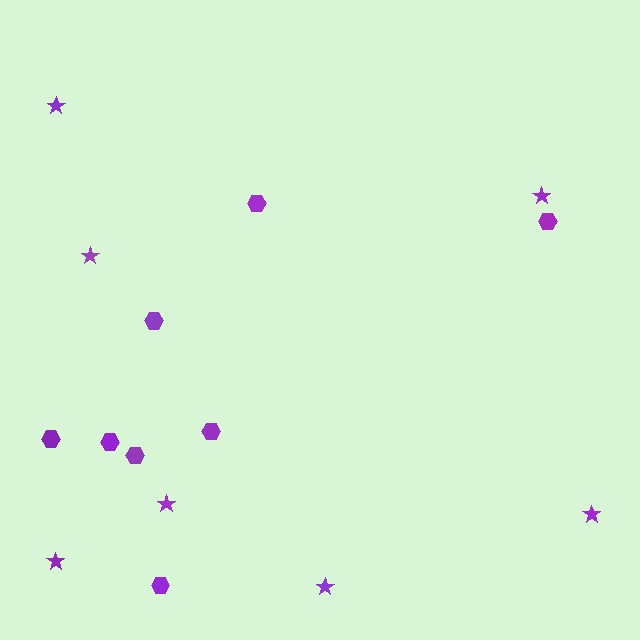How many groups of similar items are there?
There are 2 groups: one group of stars (7) and one group of hexagons (8).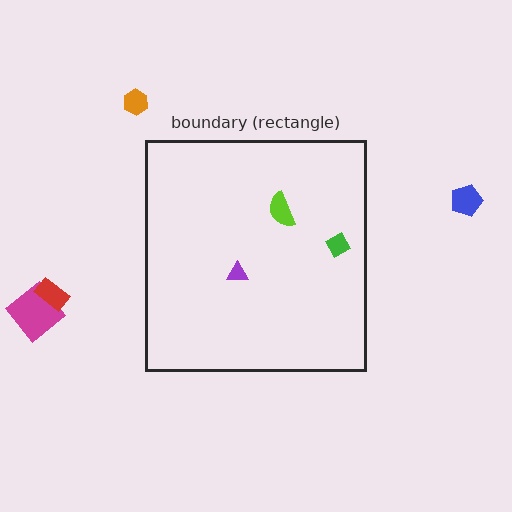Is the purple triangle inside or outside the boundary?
Inside.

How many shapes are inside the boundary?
3 inside, 4 outside.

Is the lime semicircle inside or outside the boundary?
Inside.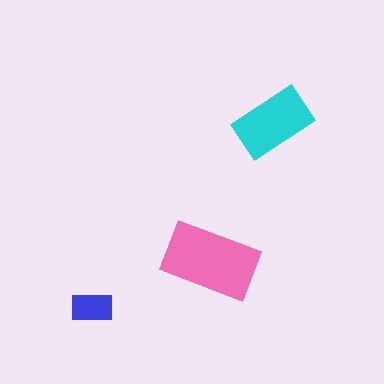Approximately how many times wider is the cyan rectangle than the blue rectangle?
About 2 times wider.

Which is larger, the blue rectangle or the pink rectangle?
The pink one.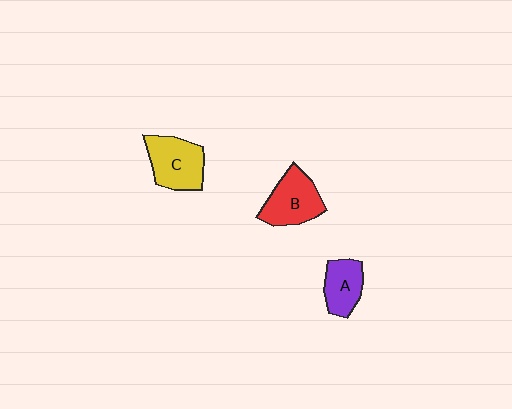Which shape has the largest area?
Shape C (yellow).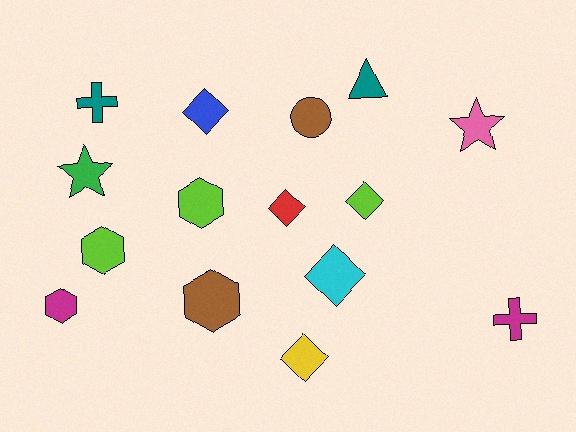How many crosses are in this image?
There are 2 crosses.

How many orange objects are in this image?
There are no orange objects.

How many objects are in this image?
There are 15 objects.